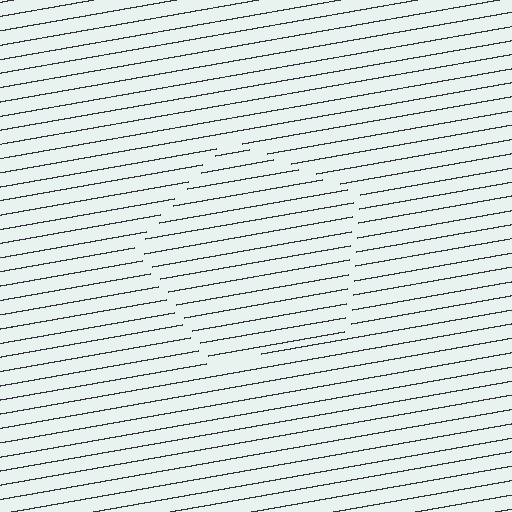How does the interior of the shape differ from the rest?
The interior of the shape contains the same grating, shifted by half a period — the contour is defined by the phase discontinuity where line-ends from the inner and outer gratings abut.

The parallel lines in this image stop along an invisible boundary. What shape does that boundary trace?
An illusory pentagon. The interior of the shape contains the same grating, shifted by half a period — the contour is defined by the phase discontinuity where line-ends from the inner and outer gratings abut.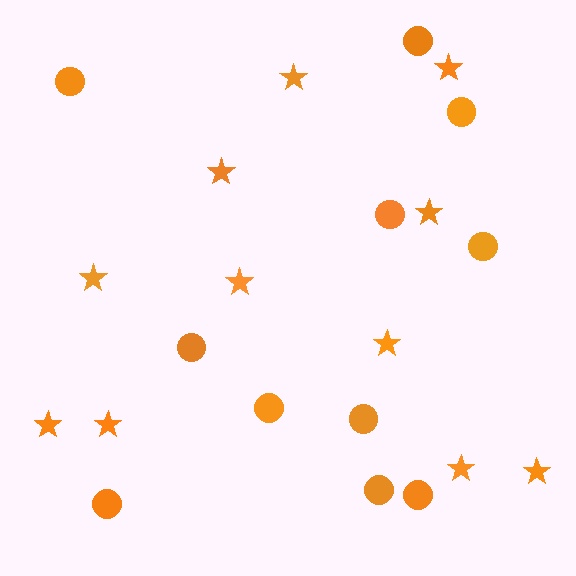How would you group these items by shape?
There are 2 groups: one group of stars (11) and one group of circles (11).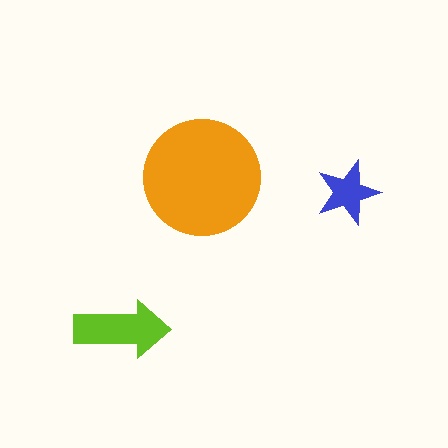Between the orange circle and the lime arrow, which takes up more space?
The orange circle.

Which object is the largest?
The orange circle.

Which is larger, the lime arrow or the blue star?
The lime arrow.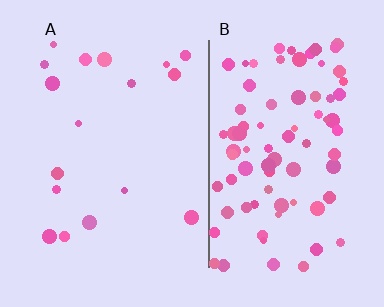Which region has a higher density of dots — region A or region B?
B (the right).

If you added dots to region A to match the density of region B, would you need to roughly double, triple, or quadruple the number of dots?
Approximately quadruple.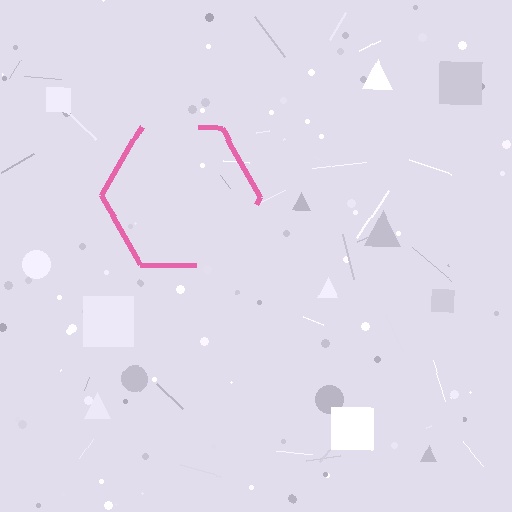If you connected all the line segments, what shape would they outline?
They would outline a hexagon.